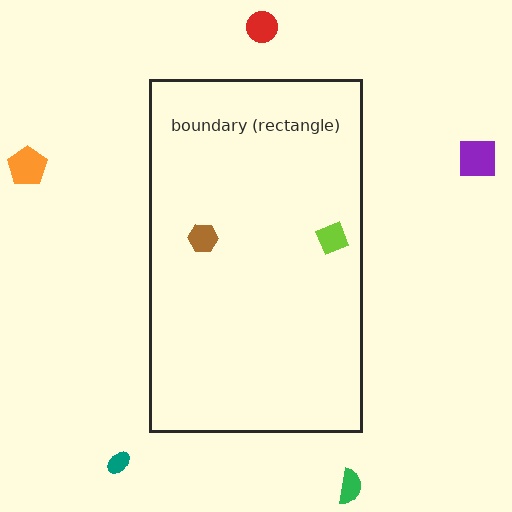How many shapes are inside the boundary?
2 inside, 5 outside.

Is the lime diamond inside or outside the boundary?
Inside.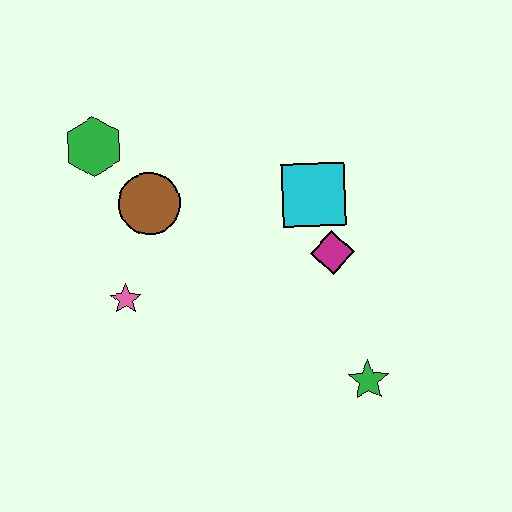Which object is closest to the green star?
The magenta diamond is closest to the green star.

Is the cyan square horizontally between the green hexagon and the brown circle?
No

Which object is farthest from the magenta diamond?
The green hexagon is farthest from the magenta diamond.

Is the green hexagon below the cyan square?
No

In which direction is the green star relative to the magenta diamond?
The green star is below the magenta diamond.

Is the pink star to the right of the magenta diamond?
No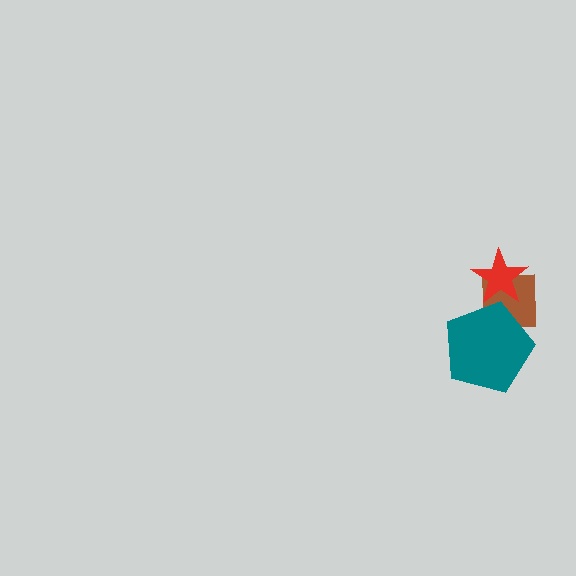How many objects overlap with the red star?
1 object overlaps with the red star.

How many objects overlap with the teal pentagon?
1 object overlaps with the teal pentagon.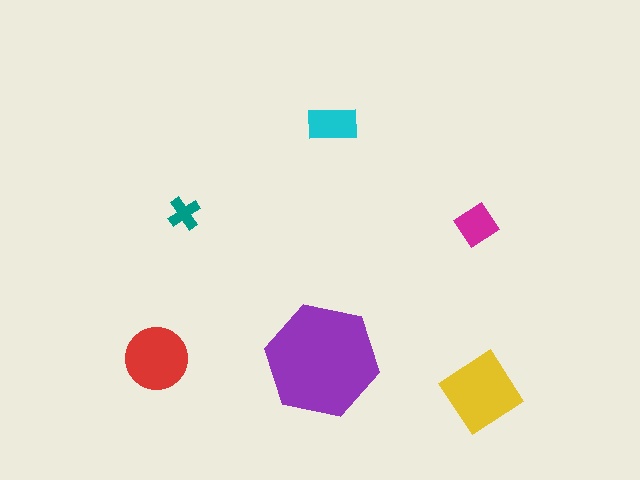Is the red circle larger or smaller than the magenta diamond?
Larger.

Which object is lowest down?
The yellow diamond is bottommost.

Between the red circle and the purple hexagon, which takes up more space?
The purple hexagon.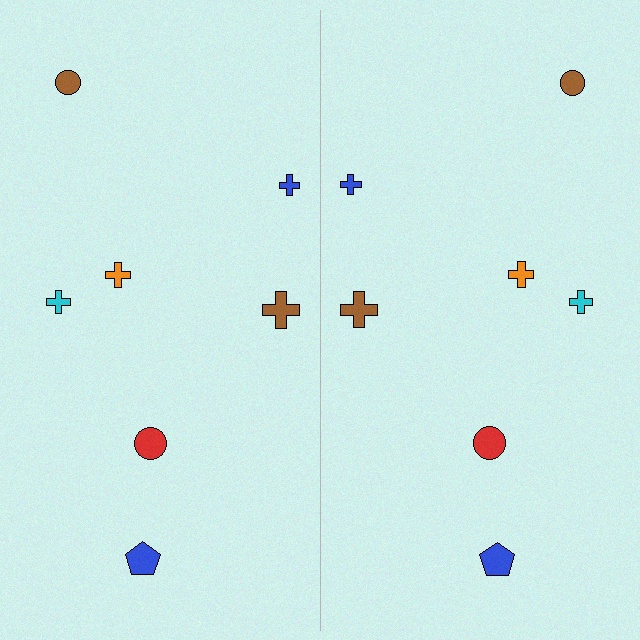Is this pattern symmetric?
Yes, this pattern has bilateral (reflection) symmetry.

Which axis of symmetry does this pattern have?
The pattern has a vertical axis of symmetry running through the center of the image.